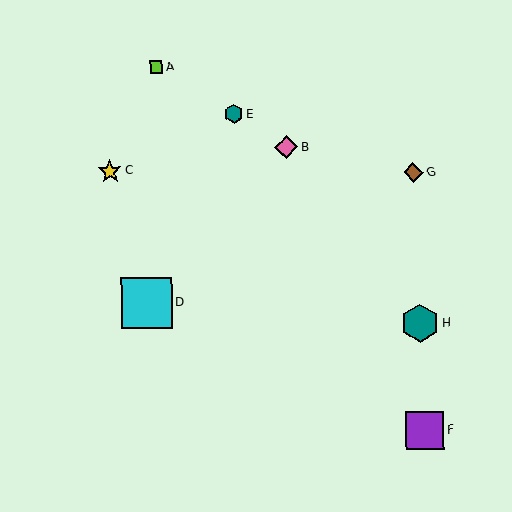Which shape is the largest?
The cyan square (labeled D) is the largest.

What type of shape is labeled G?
Shape G is a brown diamond.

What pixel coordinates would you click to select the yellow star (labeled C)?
Click at (110, 171) to select the yellow star C.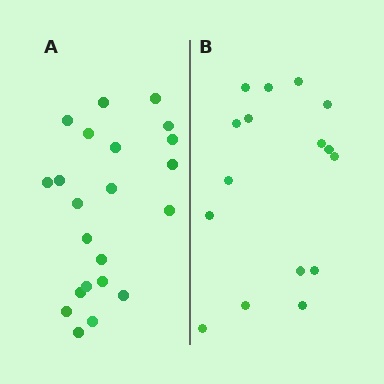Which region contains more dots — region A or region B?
Region A (the left region) has more dots.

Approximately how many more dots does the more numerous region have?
Region A has about 6 more dots than region B.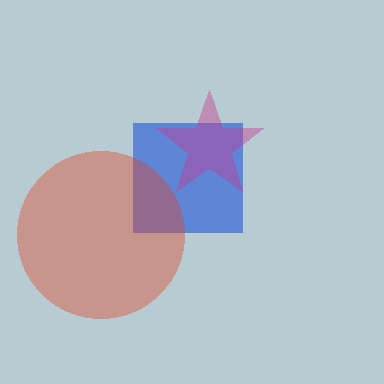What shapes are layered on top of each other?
The layered shapes are: a blue square, a red circle, a magenta star.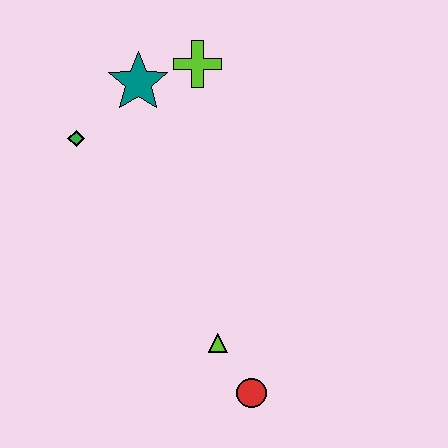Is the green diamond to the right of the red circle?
No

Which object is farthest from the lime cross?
The red circle is farthest from the lime cross.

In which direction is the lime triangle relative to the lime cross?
The lime triangle is below the lime cross.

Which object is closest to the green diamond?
The teal star is closest to the green diamond.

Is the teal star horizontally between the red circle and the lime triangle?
No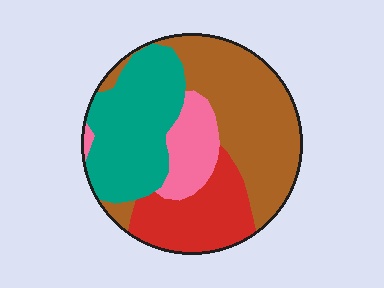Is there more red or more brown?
Brown.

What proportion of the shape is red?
Red takes up between a sixth and a third of the shape.